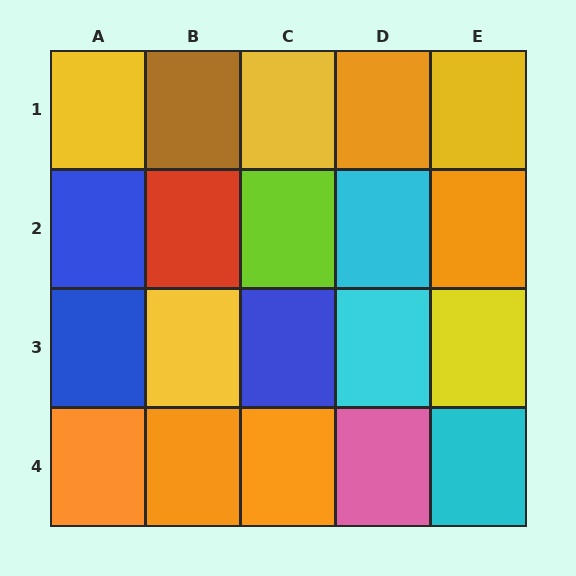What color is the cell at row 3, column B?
Yellow.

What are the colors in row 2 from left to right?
Blue, red, lime, cyan, orange.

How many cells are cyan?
3 cells are cyan.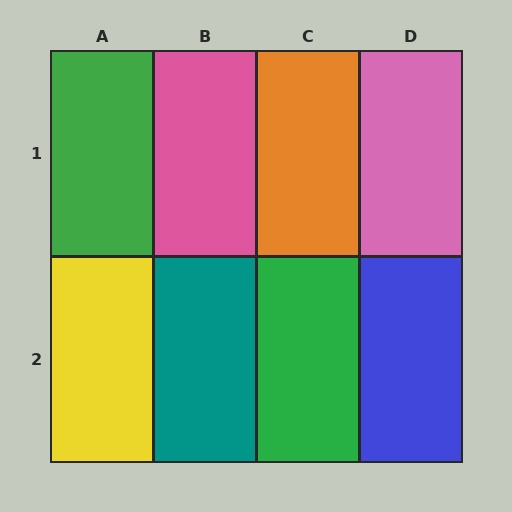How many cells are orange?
1 cell is orange.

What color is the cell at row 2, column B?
Teal.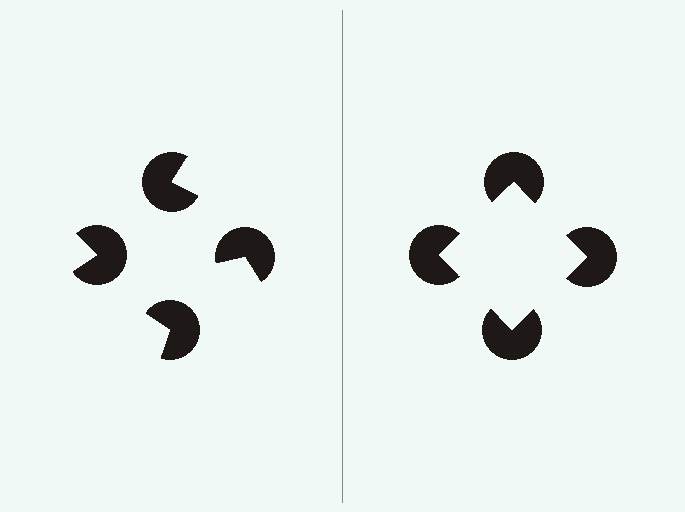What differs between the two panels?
The pac-man discs are positioned identically on both sides; only the wedge orientations differ. On the right they align to a square; on the left they are misaligned.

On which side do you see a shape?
An illusory square appears on the right side. On the left side the wedge cuts are rotated, so no coherent shape forms.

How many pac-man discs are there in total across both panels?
8 — 4 on each side.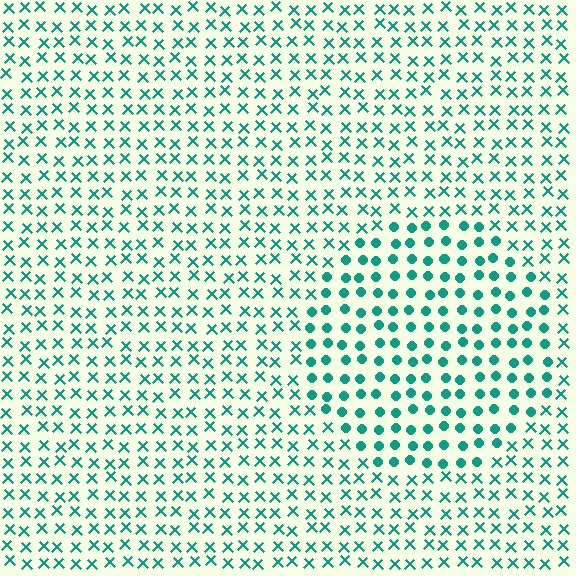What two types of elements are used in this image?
The image uses circles inside the circle region and X marks outside it.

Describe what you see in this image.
The image is filled with small teal elements arranged in a uniform grid. A circle-shaped region contains circles, while the surrounding area contains X marks. The boundary is defined purely by the change in element shape.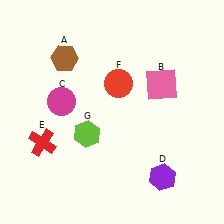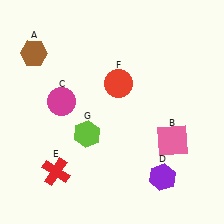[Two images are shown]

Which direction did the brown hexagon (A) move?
The brown hexagon (A) moved left.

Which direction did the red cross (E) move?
The red cross (E) moved down.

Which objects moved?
The objects that moved are: the brown hexagon (A), the pink square (B), the red cross (E).